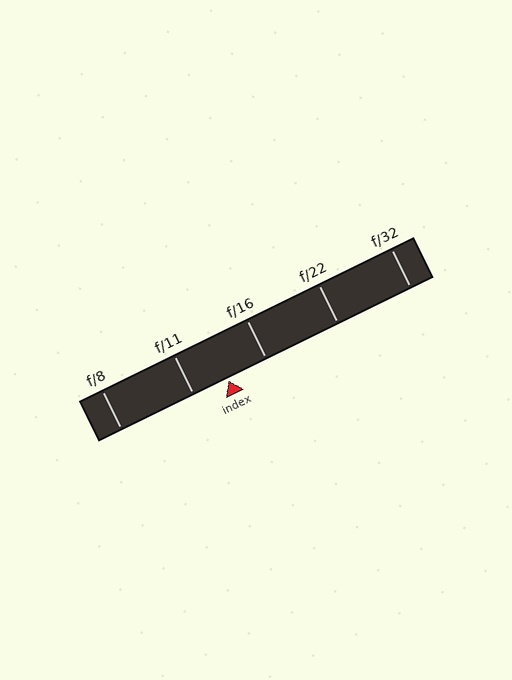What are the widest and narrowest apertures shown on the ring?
The widest aperture shown is f/8 and the narrowest is f/32.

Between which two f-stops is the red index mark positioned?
The index mark is between f/11 and f/16.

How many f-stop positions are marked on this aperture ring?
There are 5 f-stop positions marked.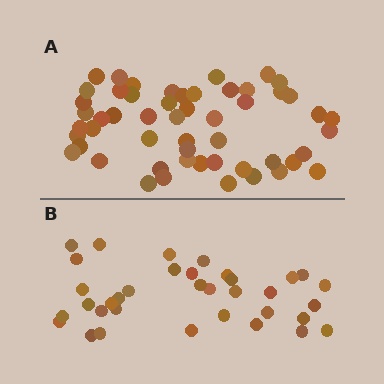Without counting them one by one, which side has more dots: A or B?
Region A (the top region) has more dots.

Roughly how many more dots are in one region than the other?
Region A has approximately 20 more dots than region B.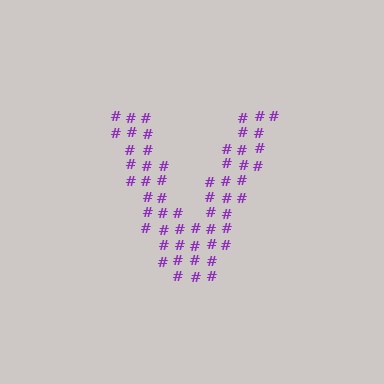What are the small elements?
The small elements are hash symbols.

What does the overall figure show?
The overall figure shows the letter V.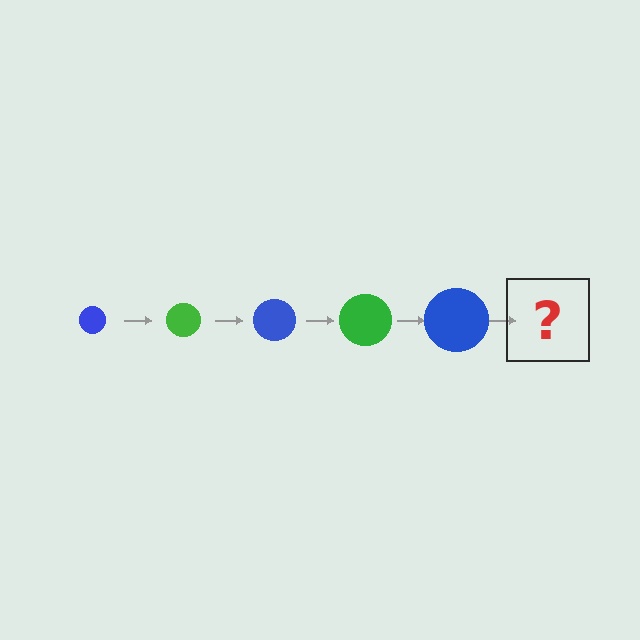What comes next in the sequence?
The next element should be a green circle, larger than the previous one.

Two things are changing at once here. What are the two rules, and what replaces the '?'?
The two rules are that the circle grows larger each step and the color cycles through blue and green. The '?' should be a green circle, larger than the previous one.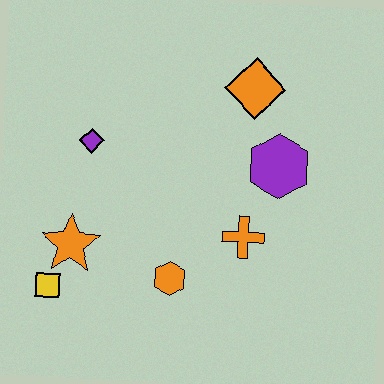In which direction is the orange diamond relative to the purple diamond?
The orange diamond is to the right of the purple diamond.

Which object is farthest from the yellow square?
The orange diamond is farthest from the yellow square.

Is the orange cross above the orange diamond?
No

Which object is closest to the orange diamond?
The purple hexagon is closest to the orange diamond.